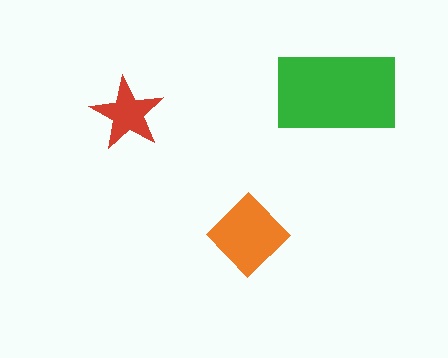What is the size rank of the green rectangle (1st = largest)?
1st.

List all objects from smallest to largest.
The red star, the orange diamond, the green rectangle.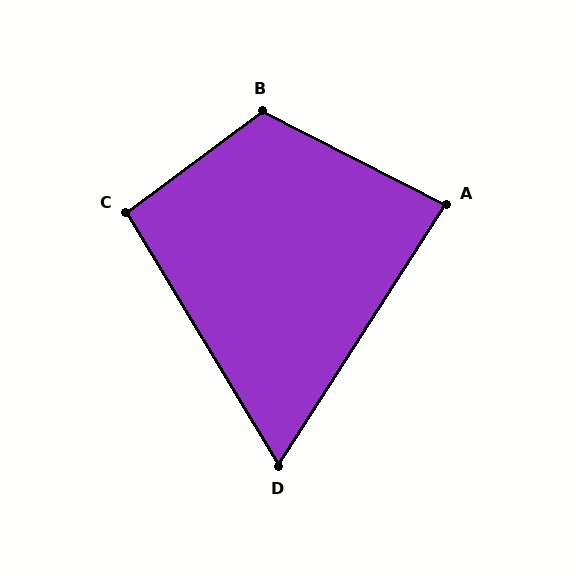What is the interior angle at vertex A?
Approximately 84 degrees (acute).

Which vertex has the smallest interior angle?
D, at approximately 64 degrees.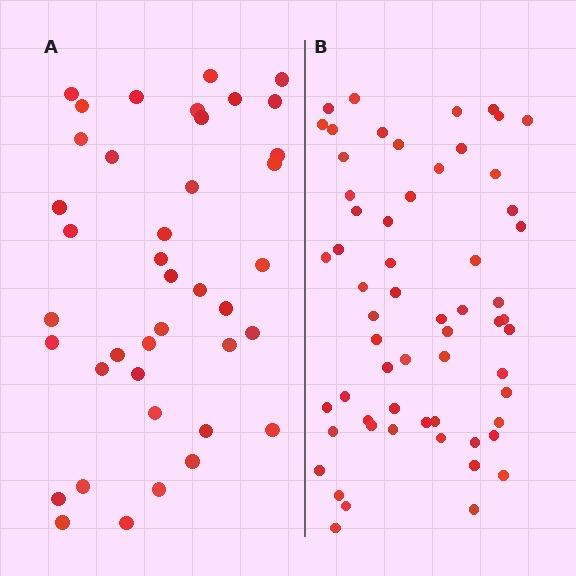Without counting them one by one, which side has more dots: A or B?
Region B (the right region) has more dots.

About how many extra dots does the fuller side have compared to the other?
Region B has approximately 20 more dots than region A.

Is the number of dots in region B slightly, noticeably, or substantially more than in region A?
Region B has substantially more. The ratio is roughly 1.5 to 1.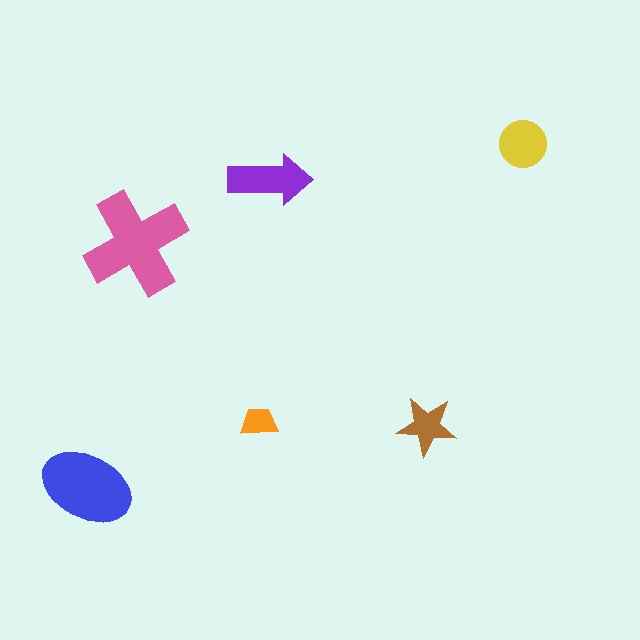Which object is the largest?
The pink cross.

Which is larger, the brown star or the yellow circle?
The yellow circle.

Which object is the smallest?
The orange trapezoid.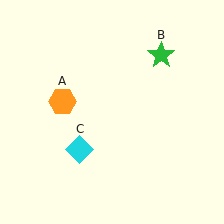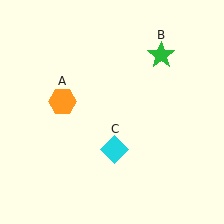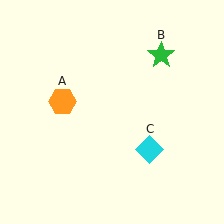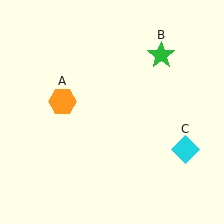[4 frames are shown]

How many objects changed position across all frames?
1 object changed position: cyan diamond (object C).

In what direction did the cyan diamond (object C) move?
The cyan diamond (object C) moved right.